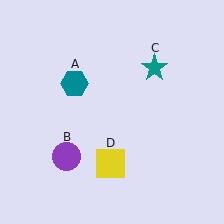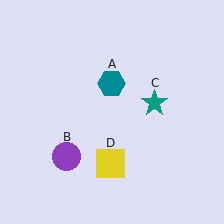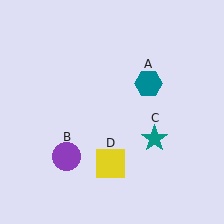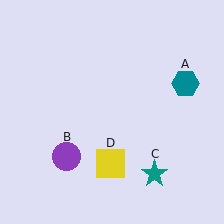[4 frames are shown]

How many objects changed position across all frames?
2 objects changed position: teal hexagon (object A), teal star (object C).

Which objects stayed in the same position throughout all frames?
Purple circle (object B) and yellow square (object D) remained stationary.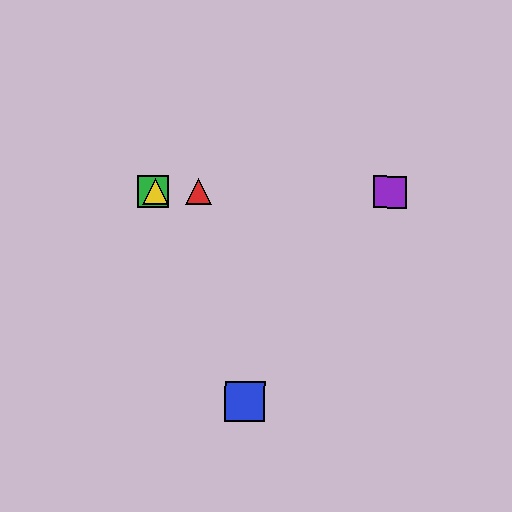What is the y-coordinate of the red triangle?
The red triangle is at y≈191.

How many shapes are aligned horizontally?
4 shapes (the red triangle, the green square, the yellow triangle, the purple square) are aligned horizontally.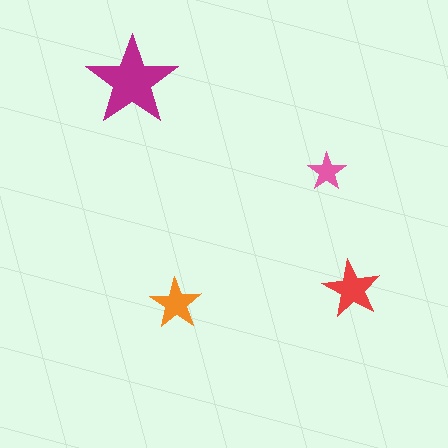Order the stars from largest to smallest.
the magenta one, the red one, the orange one, the pink one.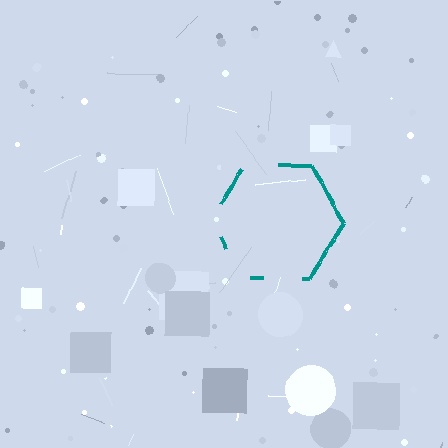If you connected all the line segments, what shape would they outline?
They would outline a hexagon.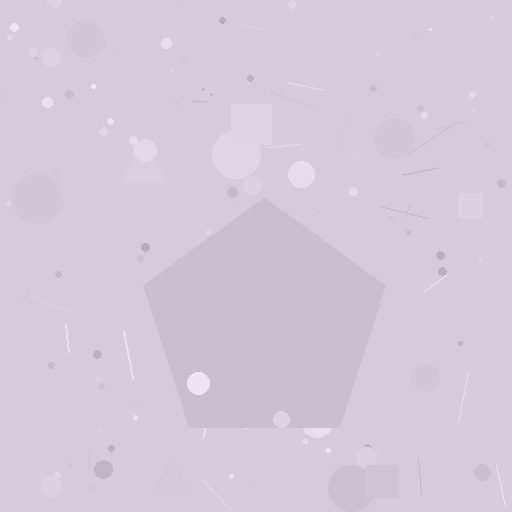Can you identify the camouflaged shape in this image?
The camouflaged shape is a pentagon.